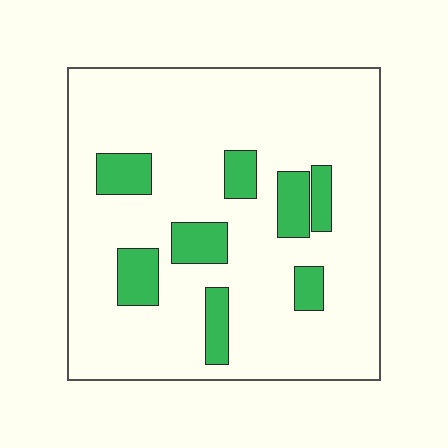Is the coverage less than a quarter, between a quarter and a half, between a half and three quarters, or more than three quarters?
Less than a quarter.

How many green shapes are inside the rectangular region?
8.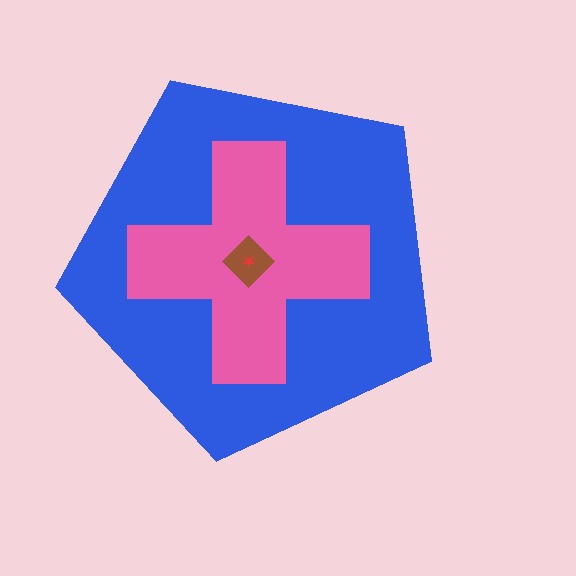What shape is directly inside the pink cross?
The brown diamond.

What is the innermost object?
The red star.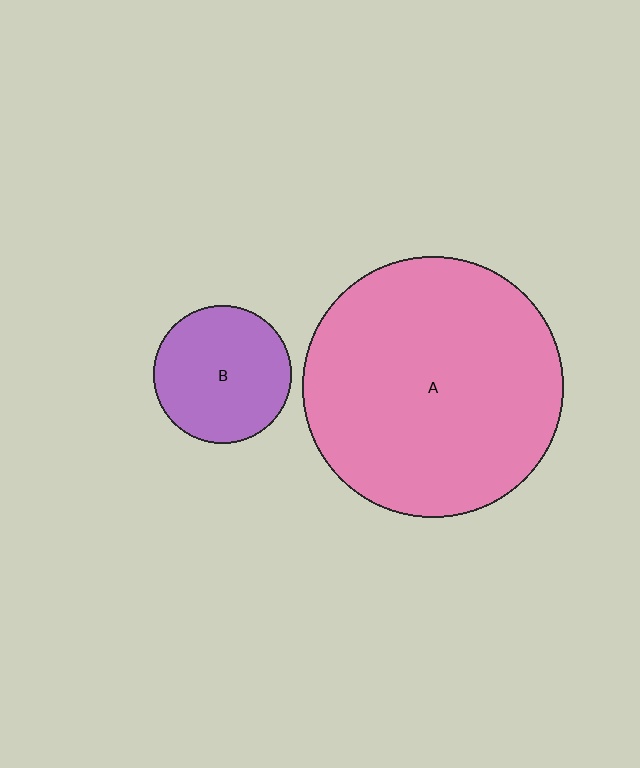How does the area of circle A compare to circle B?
Approximately 3.6 times.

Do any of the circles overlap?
No, none of the circles overlap.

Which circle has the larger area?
Circle A (pink).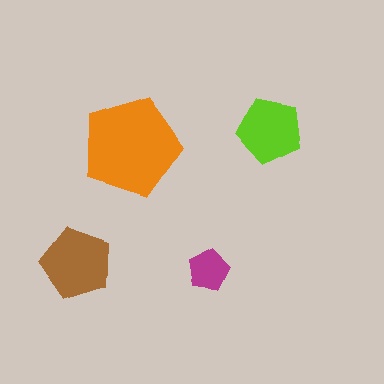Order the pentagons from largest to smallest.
the orange one, the brown one, the lime one, the magenta one.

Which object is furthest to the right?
The lime pentagon is rightmost.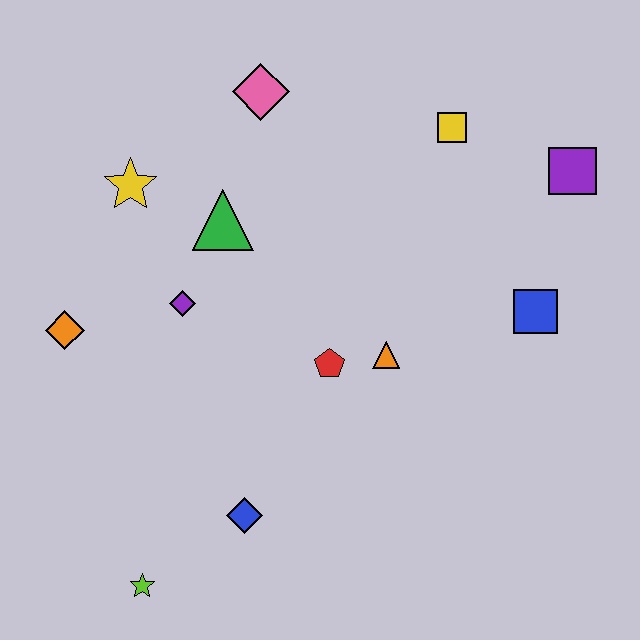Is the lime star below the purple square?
Yes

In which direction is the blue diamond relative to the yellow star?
The blue diamond is below the yellow star.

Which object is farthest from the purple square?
The lime star is farthest from the purple square.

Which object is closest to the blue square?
The purple square is closest to the blue square.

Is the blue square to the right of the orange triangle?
Yes